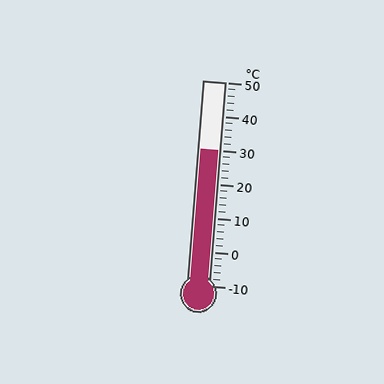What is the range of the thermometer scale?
The thermometer scale ranges from -10°C to 50°C.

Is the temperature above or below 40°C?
The temperature is below 40°C.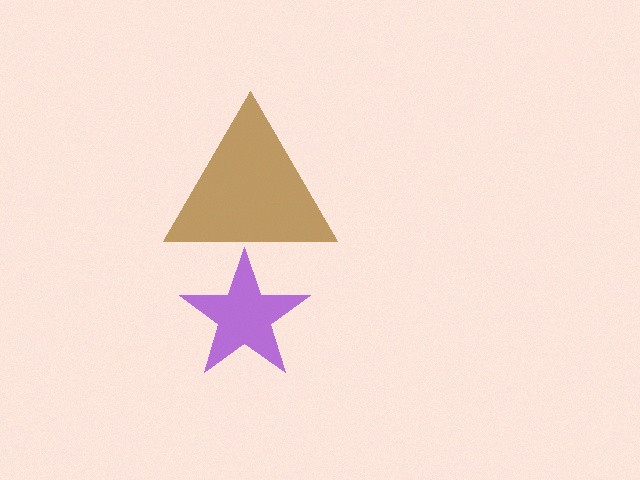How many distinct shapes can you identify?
There are 2 distinct shapes: a purple star, a brown triangle.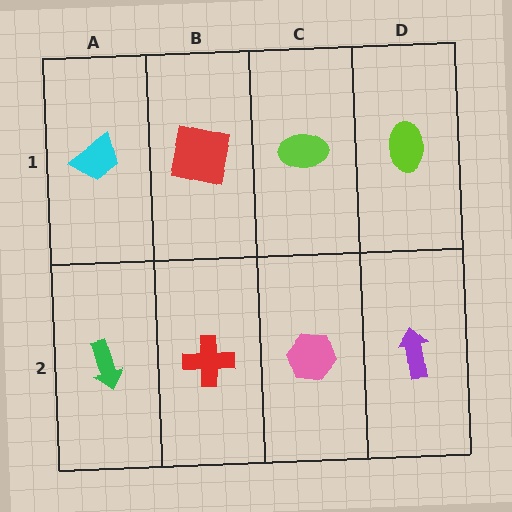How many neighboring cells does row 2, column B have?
3.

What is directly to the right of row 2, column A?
A red cross.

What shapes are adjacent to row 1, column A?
A green arrow (row 2, column A), a red square (row 1, column B).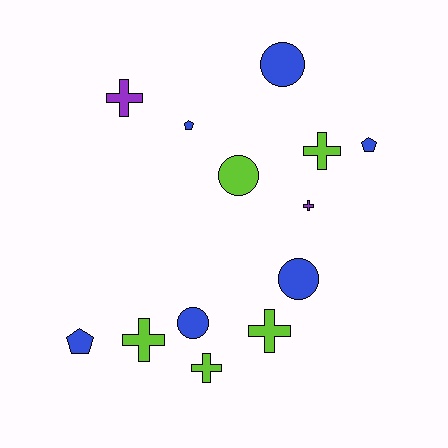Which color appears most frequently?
Blue, with 6 objects.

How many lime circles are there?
There is 1 lime circle.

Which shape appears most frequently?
Cross, with 6 objects.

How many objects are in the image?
There are 13 objects.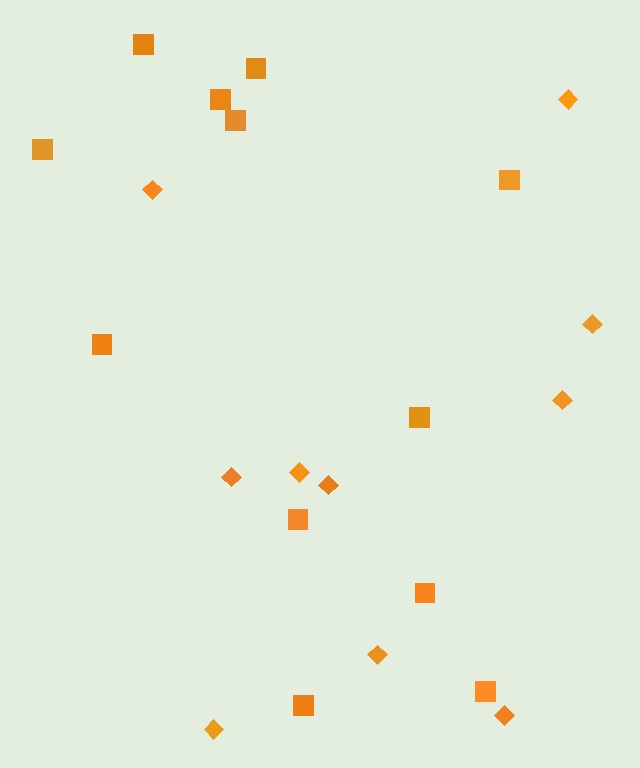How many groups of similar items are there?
There are 2 groups: one group of diamonds (10) and one group of squares (12).